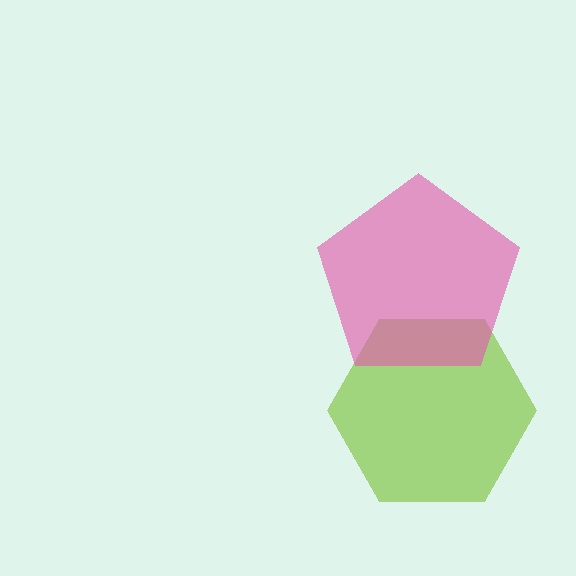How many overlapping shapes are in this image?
There are 2 overlapping shapes in the image.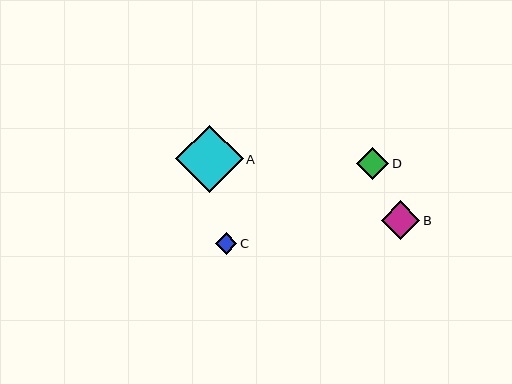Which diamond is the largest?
Diamond A is the largest with a size of approximately 68 pixels.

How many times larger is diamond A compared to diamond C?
Diamond A is approximately 3.2 times the size of diamond C.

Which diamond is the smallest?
Diamond C is the smallest with a size of approximately 21 pixels.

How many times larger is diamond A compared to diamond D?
Diamond A is approximately 2.1 times the size of diamond D.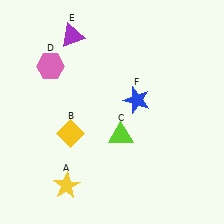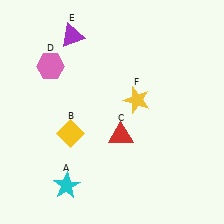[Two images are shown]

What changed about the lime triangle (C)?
In Image 1, C is lime. In Image 2, it changed to red.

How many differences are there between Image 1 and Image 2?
There are 3 differences between the two images.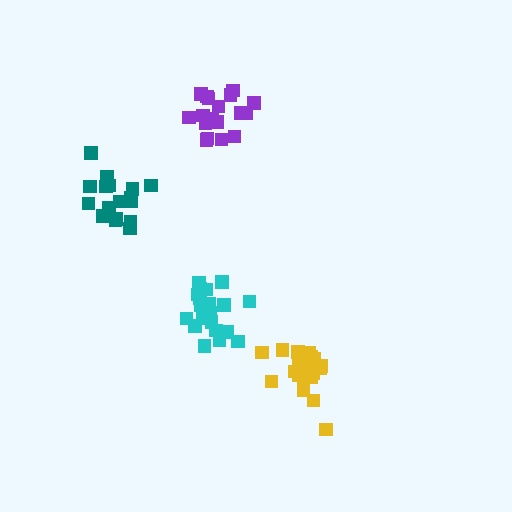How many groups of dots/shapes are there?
There are 4 groups.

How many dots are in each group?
Group 1: 21 dots, Group 2: 21 dots, Group 3: 19 dots, Group 4: 17 dots (78 total).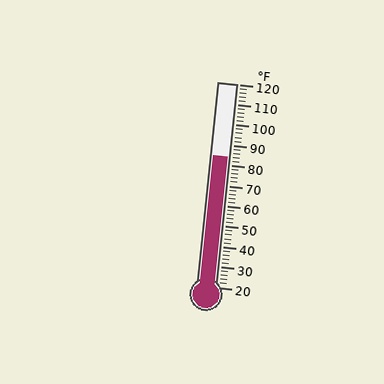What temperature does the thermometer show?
The thermometer shows approximately 84°F.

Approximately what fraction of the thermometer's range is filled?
The thermometer is filled to approximately 65% of its range.